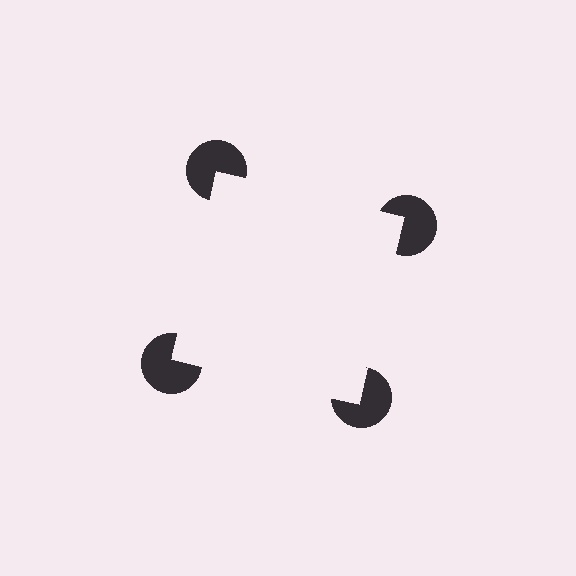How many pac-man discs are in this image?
There are 4 — one at each vertex of the illusory square.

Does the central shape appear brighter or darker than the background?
It typically appears slightly brighter than the background, even though no actual brightness change is drawn.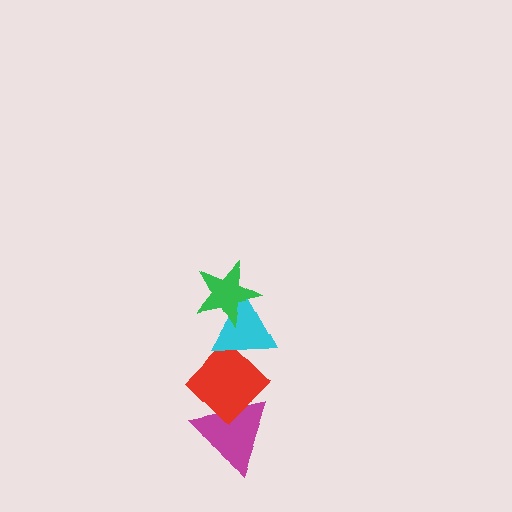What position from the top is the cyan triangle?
The cyan triangle is 2nd from the top.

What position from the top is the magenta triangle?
The magenta triangle is 4th from the top.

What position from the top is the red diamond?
The red diamond is 3rd from the top.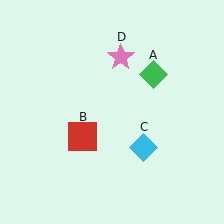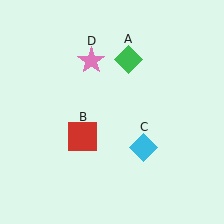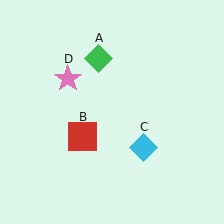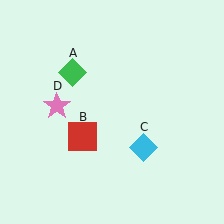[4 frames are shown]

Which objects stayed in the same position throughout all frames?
Red square (object B) and cyan diamond (object C) remained stationary.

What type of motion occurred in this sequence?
The green diamond (object A), pink star (object D) rotated counterclockwise around the center of the scene.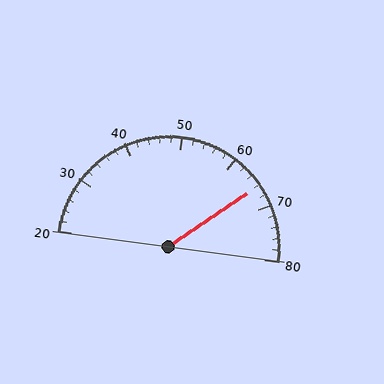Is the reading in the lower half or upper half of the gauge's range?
The reading is in the upper half of the range (20 to 80).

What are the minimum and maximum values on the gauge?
The gauge ranges from 20 to 80.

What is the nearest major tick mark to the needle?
The nearest major tick mark is 70.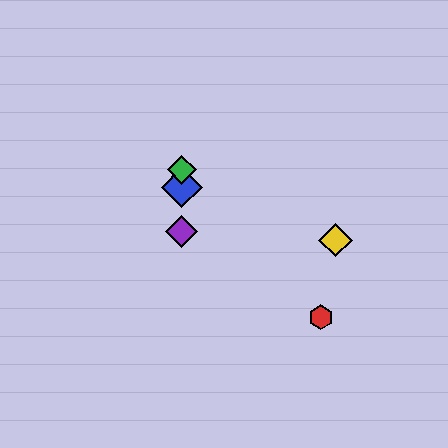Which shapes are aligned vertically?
The blue diamond, the green diamond, the purple diamond are aligned vertically.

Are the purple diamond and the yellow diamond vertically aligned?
No, the purple diamond is at x≈182 and the yellow diamond is at x≈336.